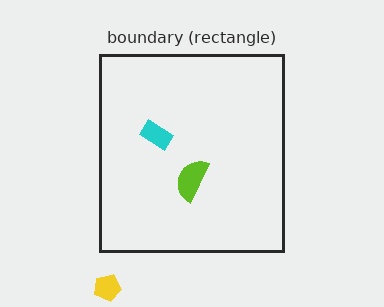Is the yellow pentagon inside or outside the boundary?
Outside.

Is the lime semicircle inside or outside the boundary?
Inside.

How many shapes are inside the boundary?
2 inside, 1 outside.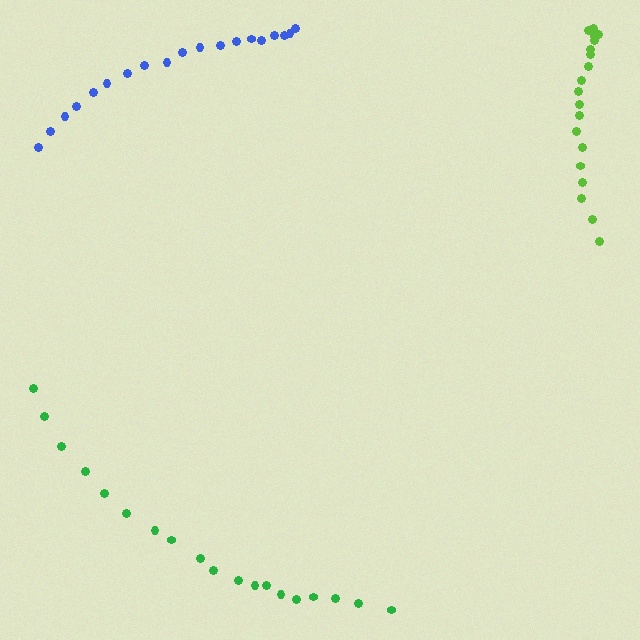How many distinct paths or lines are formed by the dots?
There are 3 distinct paths.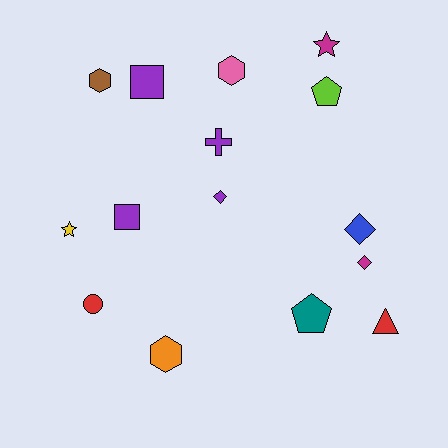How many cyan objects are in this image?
There are no cyan objects.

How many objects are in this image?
There are 15 objects.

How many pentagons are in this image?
There are 2 pentagons.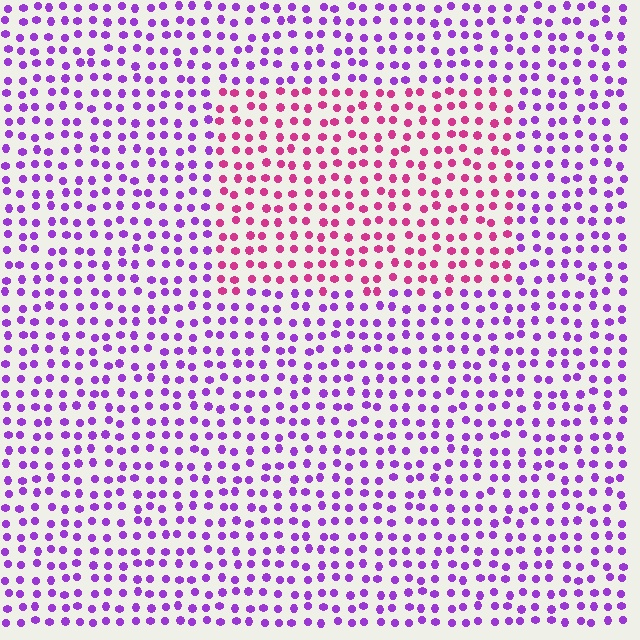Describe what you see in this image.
The image is filled with small purple elements in a uniform arrangement. A rectangle-shaped region is visible where the elements are tinted to a slightly different hue, forming a subtle color boundary.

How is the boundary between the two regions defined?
The boundary is defined purely by a slight shift in hue (about 48 degrees). Spacing, size, and orientation are identical on both sides.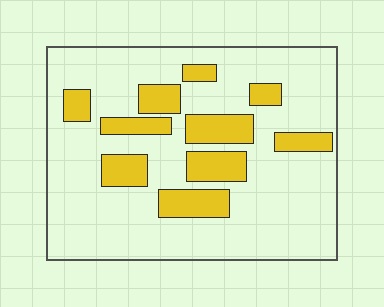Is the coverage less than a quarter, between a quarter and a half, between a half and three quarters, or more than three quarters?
Less than a quarter.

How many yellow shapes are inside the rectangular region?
10.